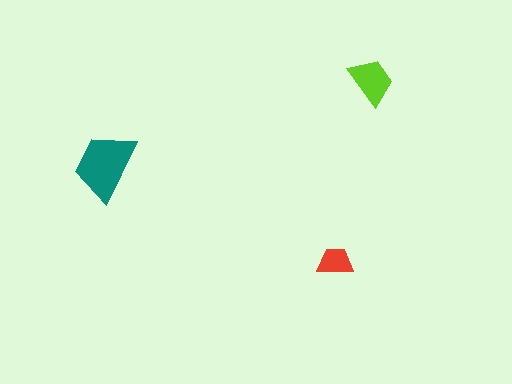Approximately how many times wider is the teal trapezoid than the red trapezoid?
About 2 times wider.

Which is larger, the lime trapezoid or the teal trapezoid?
The teal one.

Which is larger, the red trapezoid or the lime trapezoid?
The lime one.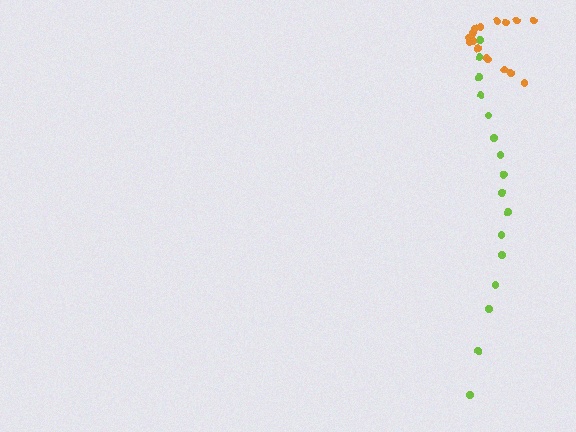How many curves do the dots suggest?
There are 2 distinct paths.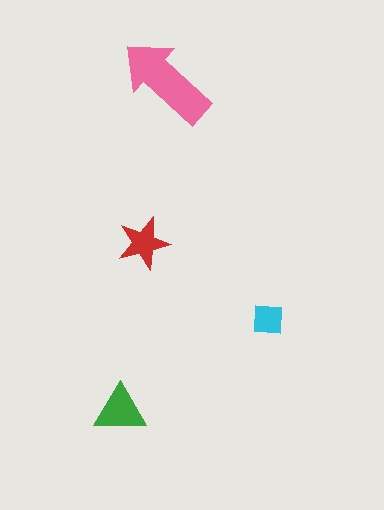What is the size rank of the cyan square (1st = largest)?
4th.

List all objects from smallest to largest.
The cyan square, the red star, the green triangle, the pink arrow.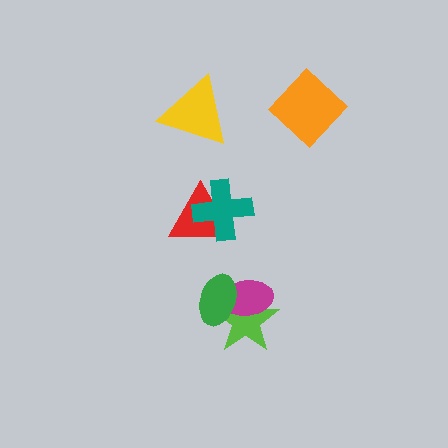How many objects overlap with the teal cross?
1 object overlaps with the teal cross.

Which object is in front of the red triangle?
The teal cross is in front of the red triangle.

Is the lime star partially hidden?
Yes, it is partially covered by another shape.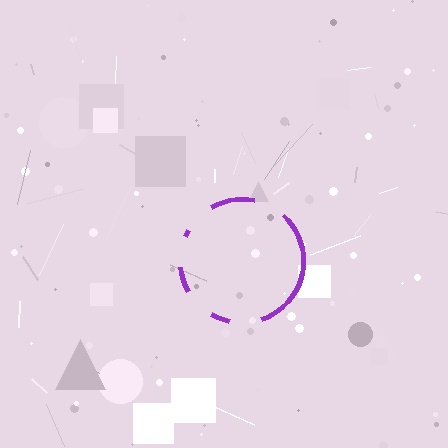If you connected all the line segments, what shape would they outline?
They would outline a circle.